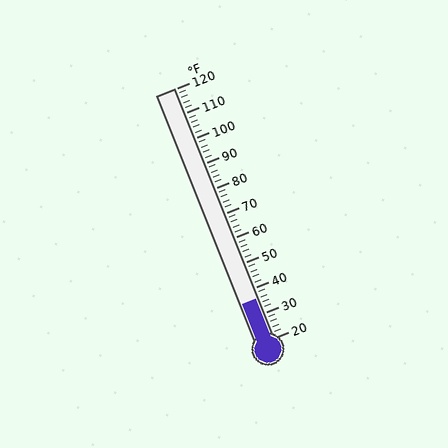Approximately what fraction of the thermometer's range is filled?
The thermometer is filled to approximately 15% of its range.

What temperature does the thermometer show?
The thermometer shows approximately 36°F.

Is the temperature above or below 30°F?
The temperature is above 30°F.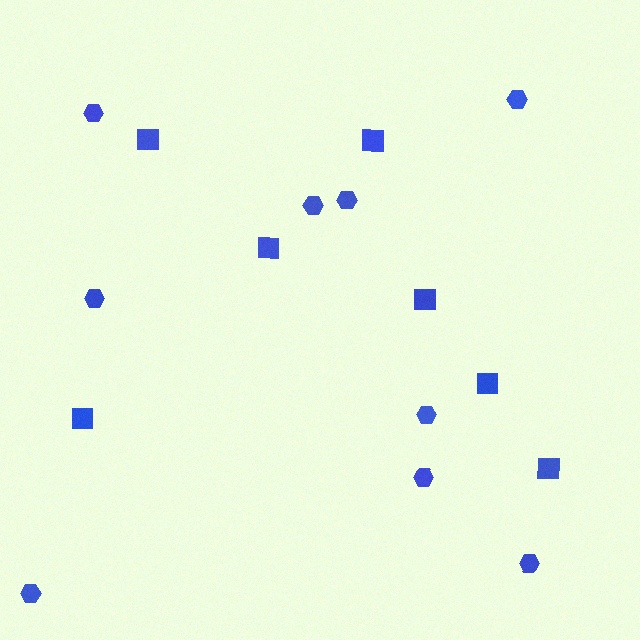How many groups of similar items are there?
There are 2 groups: one group of hexagons (9) and one group of squares (7).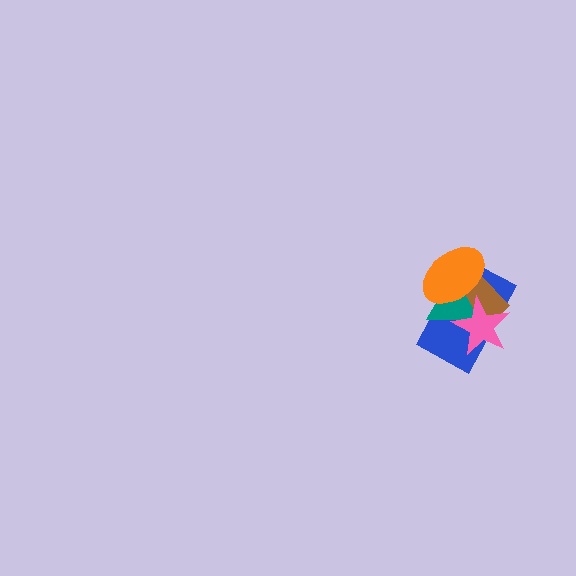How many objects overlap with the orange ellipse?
4 objects overlap with the orange ellipse.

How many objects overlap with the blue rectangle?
4 objects overlap with the blue rectangle.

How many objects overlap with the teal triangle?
4 objects overlap with the teal triangle.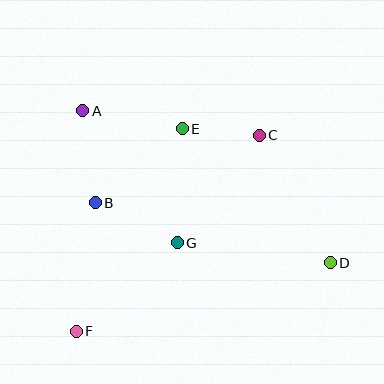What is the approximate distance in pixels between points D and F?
The distance between D and F is approximately 263 pixels.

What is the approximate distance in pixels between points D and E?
The distance between D and E is approximately 200 pixels.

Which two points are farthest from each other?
Points A and D are farthest from each other.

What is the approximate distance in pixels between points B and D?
The distance between B and D is approximately 242 pixels.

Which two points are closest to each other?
Points C and E are closest to each other.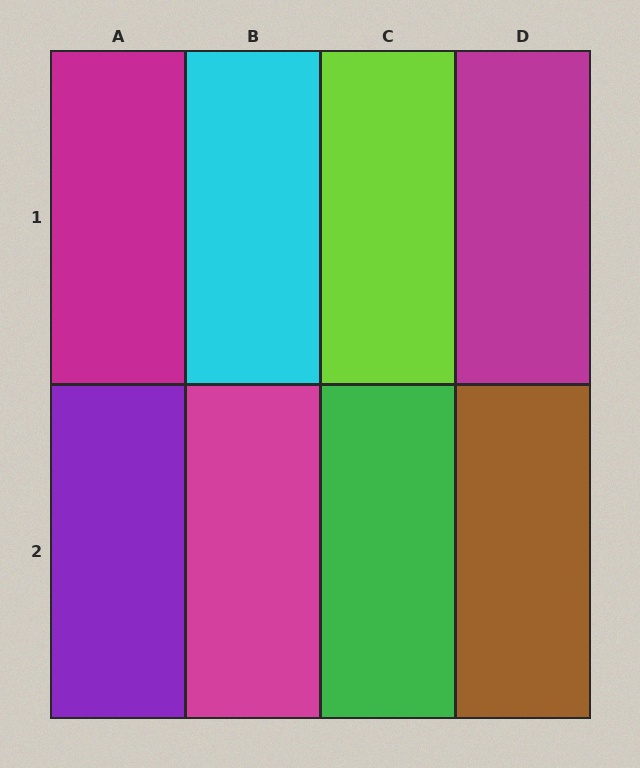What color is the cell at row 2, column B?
Magenta.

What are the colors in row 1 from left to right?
Magenta, cyan, lime, magenta.